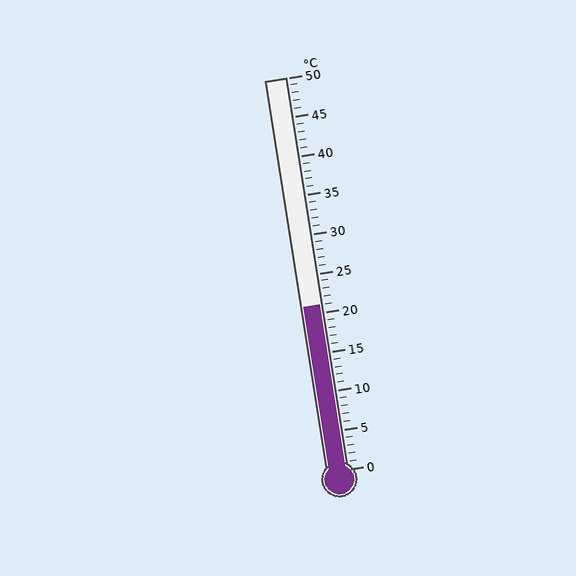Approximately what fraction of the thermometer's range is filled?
The thermometer is filled to approximately 40% of its range.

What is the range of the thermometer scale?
The thermometer scale ranges from 0°C to 50°C.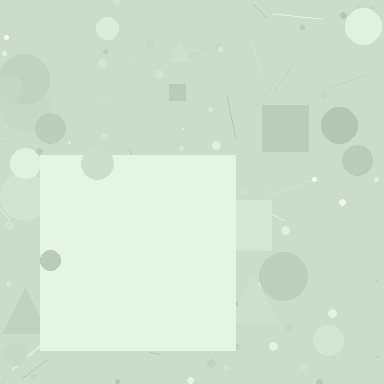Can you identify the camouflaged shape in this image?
The camouflaged shape is a square.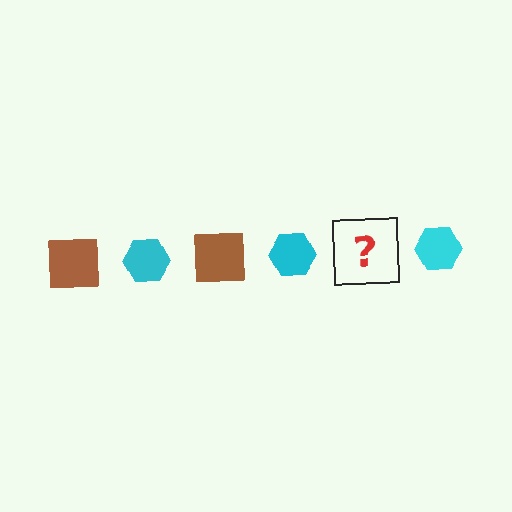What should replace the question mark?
The question mark should be replaced with a brown square.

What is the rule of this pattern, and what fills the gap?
The rule is that the pattern alternates between brown square and cyan hexagon. The gap should be filled with a brown square.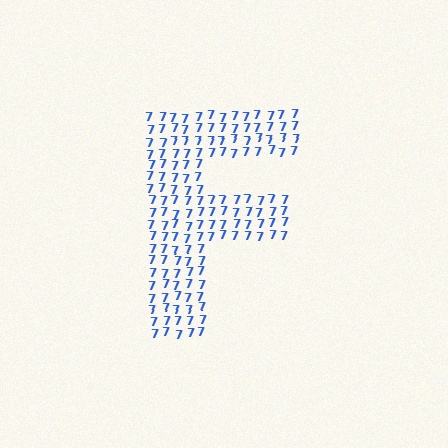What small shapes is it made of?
It is made of small digit 7's.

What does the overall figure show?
The overall figure shows the letter F.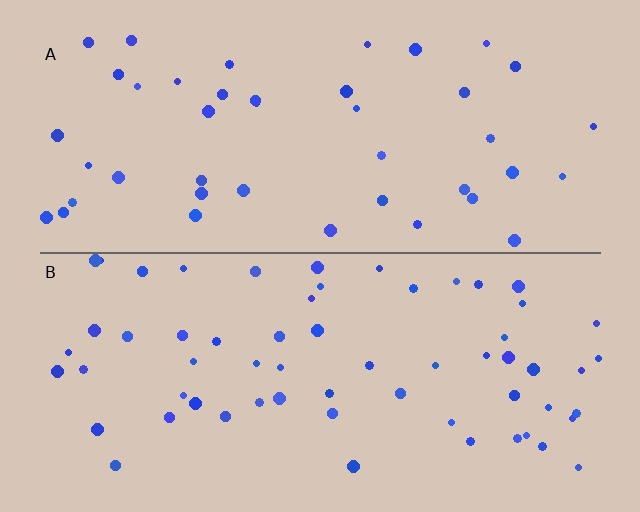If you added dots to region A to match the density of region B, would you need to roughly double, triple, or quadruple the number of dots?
Approximately double.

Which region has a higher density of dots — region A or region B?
B (the bottom).